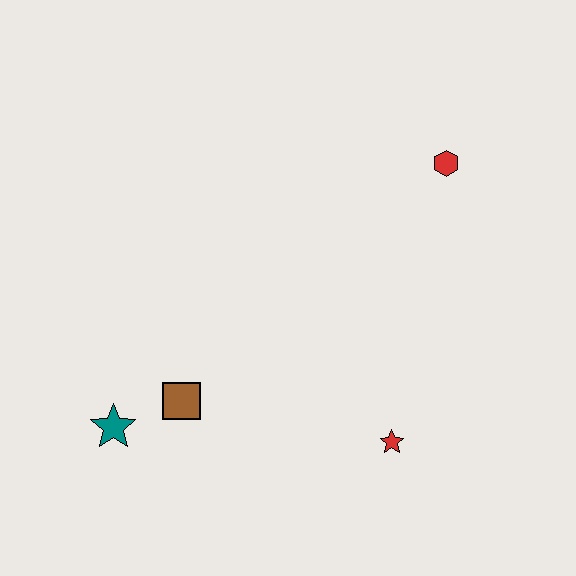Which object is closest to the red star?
The brown square is closest to the red star.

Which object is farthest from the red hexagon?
The teal star is farthest from the red hexagon.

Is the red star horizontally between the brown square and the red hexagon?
Yes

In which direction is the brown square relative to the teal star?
The brown square is to the right of the teal star.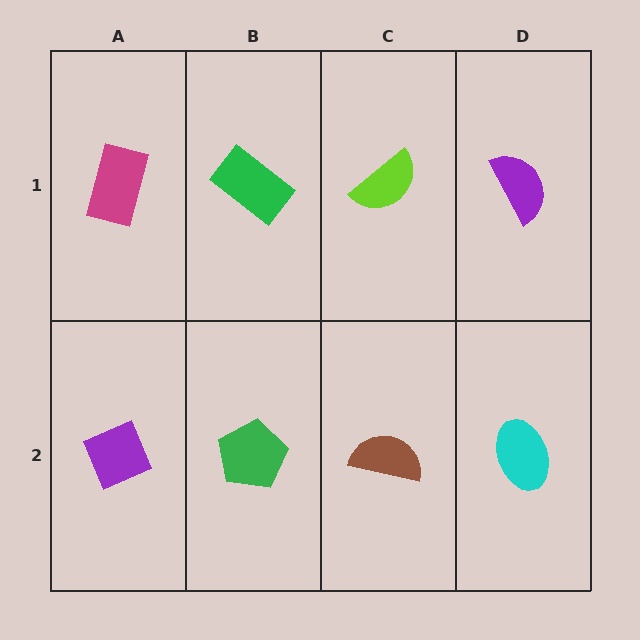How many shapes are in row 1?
4 shapes.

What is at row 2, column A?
A purple diamond.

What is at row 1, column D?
A purple semicircle.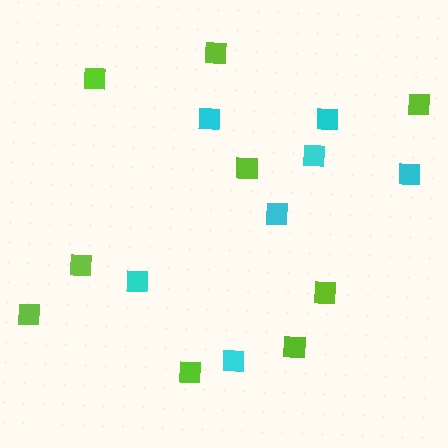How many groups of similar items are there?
There are 2 groups: one group of cyan squares (7) and one group of lime squares (9).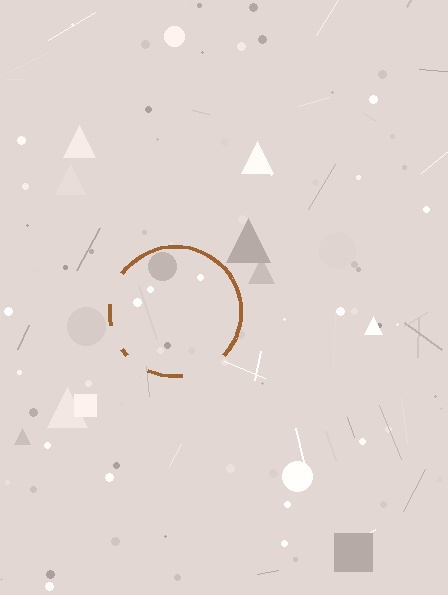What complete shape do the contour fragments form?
The contour fragments form a circle.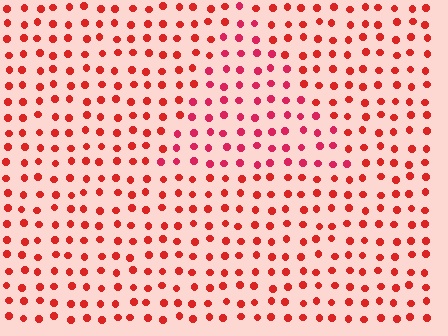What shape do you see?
I see a triangle.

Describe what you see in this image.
The image is filled with small red elements in a uniform arrangement. A triangle-shaped region is visible where the elements are tinted to a slightly different hue, forming a subtle color boundary.